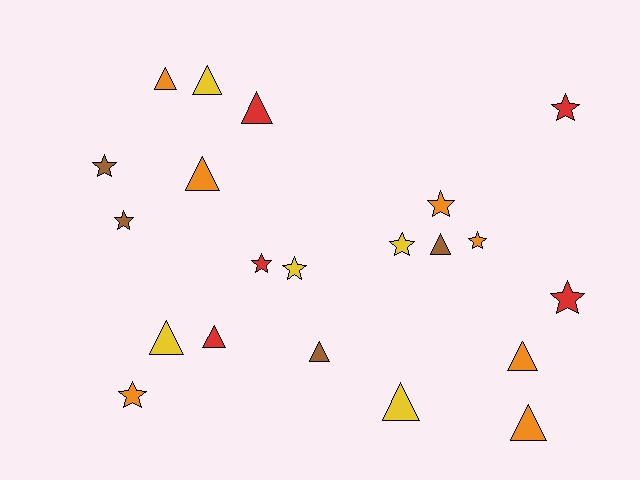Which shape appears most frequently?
Triangle, with 11 objects.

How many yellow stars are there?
There are 2 yellow stars.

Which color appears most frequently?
Orange, with 7 objects.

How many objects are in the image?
There are 21 objects.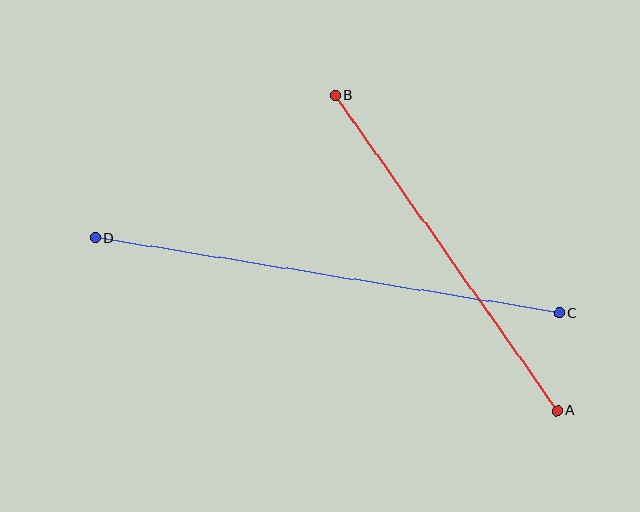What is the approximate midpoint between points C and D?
The midpoint is at approximately (327, 276) pixels.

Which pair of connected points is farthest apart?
Points C and D are farthest apart.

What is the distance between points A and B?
The distance is approximately 386 pixels.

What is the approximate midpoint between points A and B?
The midpoint is at approximately (446, 253) pixels.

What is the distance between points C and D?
The distance is approximately 470 pixels.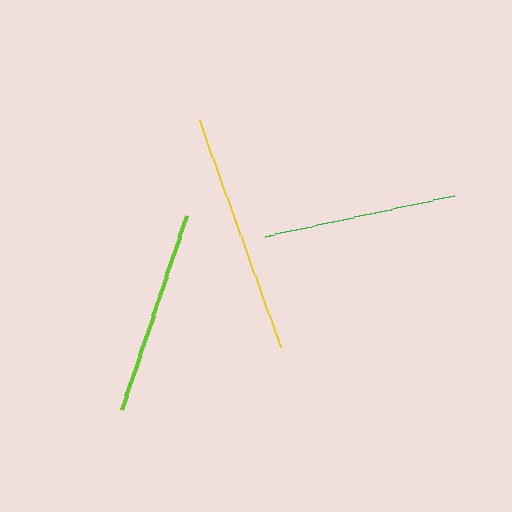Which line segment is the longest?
The yellow line is the longest at approximately 241 pixels.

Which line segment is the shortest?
The green line is the shortest at approximately 193 pixels.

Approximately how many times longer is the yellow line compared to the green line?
The yellow line is approximately 1.2 times the length of the green line.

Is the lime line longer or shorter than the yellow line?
The yellow line is longer than the lime line.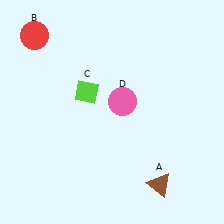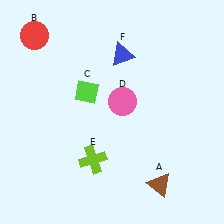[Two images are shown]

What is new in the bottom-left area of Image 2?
A lime cross (E) was added in the bottom-left area of Image 2.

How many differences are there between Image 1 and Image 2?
There are 2 differences between the two images.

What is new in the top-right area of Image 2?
A blue triangle (F) was added in the top-right area of Image 2.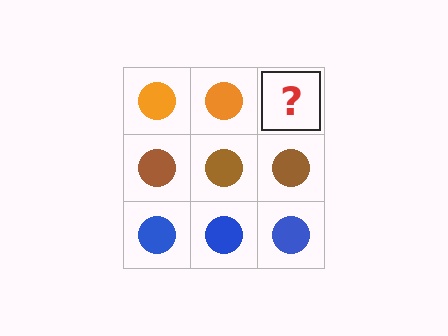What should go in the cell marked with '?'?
The missing cell should contain an orange circle.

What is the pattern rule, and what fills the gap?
The rule is that each row has a consistent color. The gap should be filled with an orange circle.